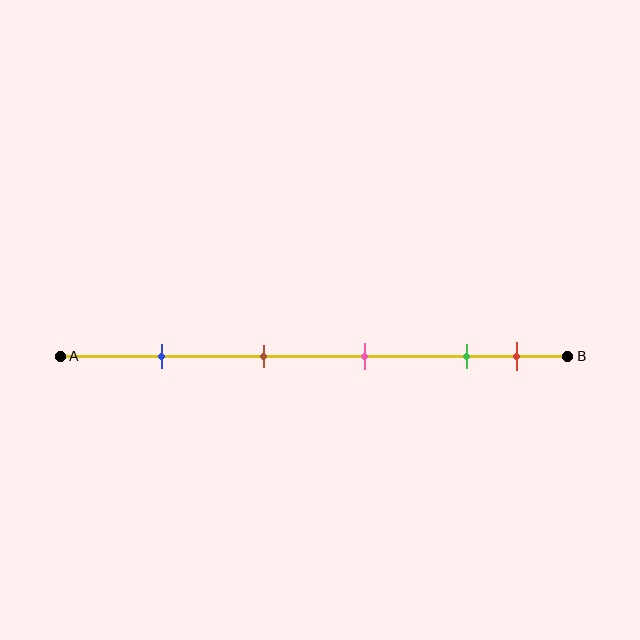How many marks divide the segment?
There are 5 marks dividing the segment.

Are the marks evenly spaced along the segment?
No, the marks are not evenly spaced.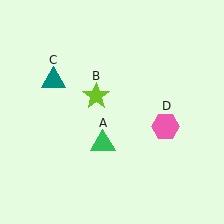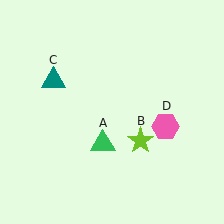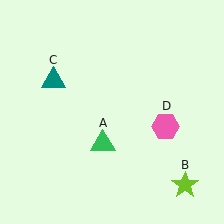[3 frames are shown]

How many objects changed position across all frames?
1 object changed position: lime star (object B).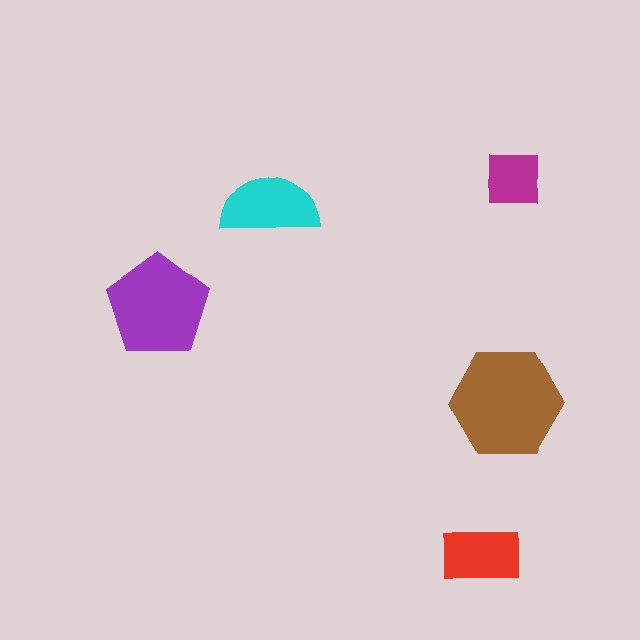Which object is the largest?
The brown hexagon.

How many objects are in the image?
There are 5 objects in the image.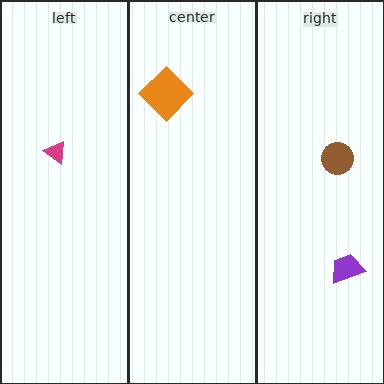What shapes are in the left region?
The magenta triangle.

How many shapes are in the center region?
1.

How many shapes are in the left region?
1.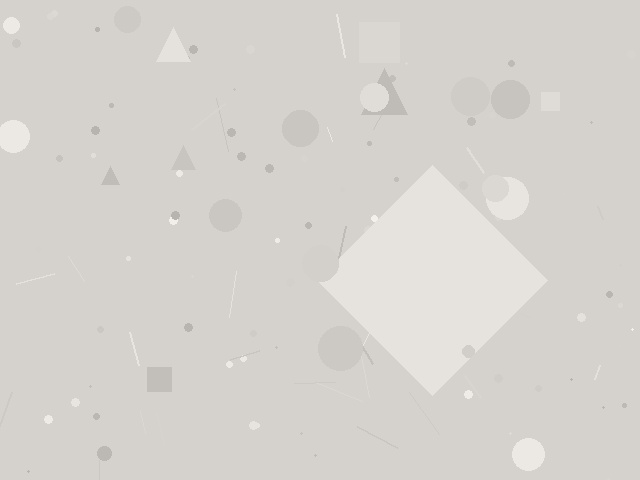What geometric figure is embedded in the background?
A diamond is embedded in the background.